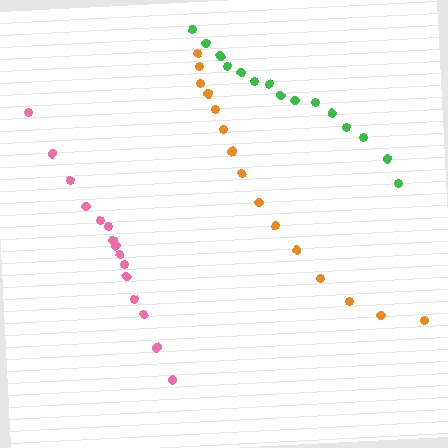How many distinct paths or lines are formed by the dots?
There are 3 distinct paths.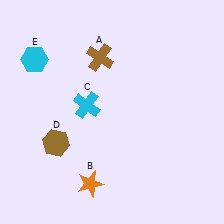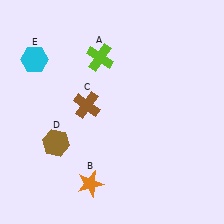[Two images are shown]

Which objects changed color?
A changed from brown to lime. C changed from cyan to brown.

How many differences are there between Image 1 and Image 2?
There are 2 differences between the two images.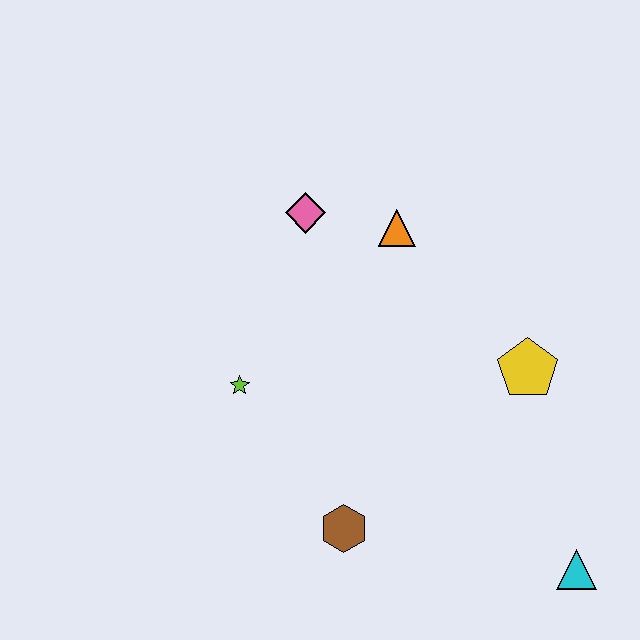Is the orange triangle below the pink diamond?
Yes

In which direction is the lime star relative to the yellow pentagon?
The lime star is to the left of the yellow pentagon.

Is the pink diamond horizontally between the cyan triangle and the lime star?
Yes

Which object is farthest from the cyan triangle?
The pink diamond is farthest from the cyan triangle.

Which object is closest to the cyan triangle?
The yellow pentagon is closest to the cyan triangle.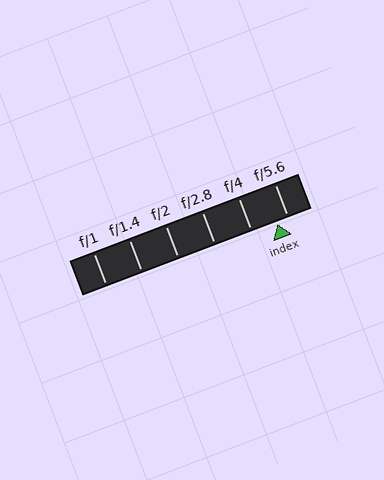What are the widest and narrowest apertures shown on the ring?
The widest aperture shown is f/1 and the narrowest is f/5.6.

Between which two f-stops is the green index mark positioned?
The index mark is between f/4 and f/5.6.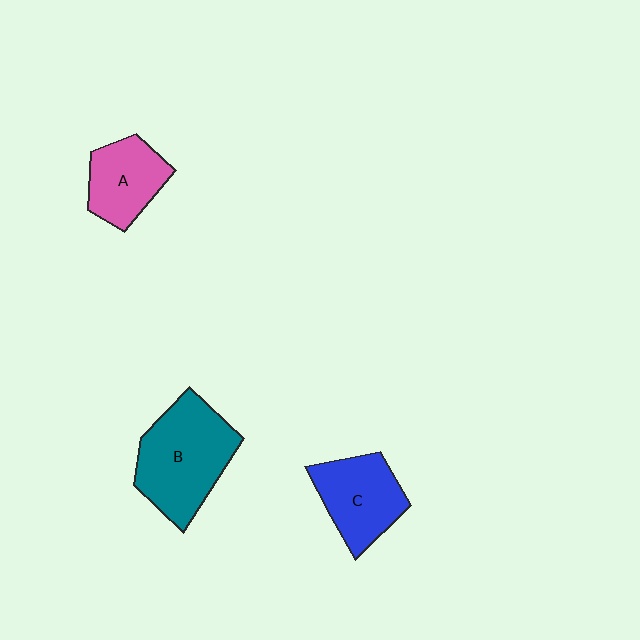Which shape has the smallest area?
Shape A (pink).